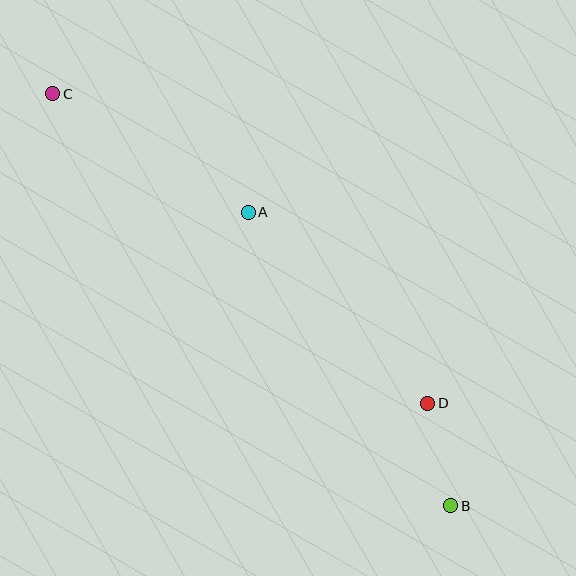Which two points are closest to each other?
Points B and D are closest to each other.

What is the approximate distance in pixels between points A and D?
The distance between A and D is approximately 262 pixels.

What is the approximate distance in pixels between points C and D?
The distance between C and D is approximately 486 pixels.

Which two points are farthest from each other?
Points B and C are farthest from each other.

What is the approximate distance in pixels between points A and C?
The distance between A and C is approximately 229 pixels.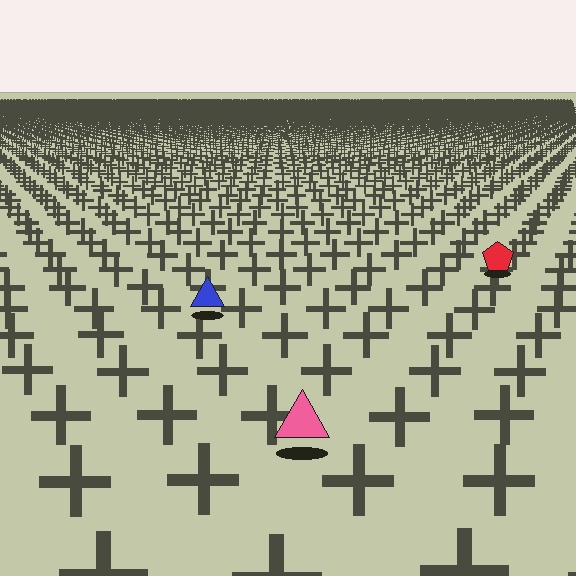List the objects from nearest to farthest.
From nearest to farthest: the pink triangle, the blue triangle, the red pentagon.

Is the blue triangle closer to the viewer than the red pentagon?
Yes. The blue triangle is closer — you can tell from the texture gradient: the ground texture is coarser near it.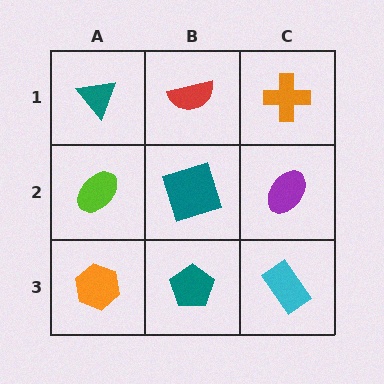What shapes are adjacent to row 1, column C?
A purple ellipse (row 2, column C), a red semicircle (row 1, column B).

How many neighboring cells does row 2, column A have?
3.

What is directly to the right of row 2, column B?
A purple ellipse.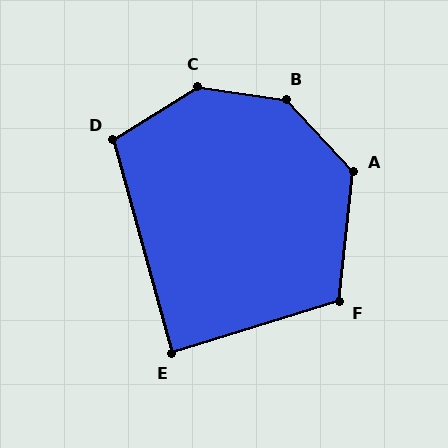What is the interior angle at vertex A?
Approximately 131 degrees (obtuse).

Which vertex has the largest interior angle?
B, at approximately 141 degrees.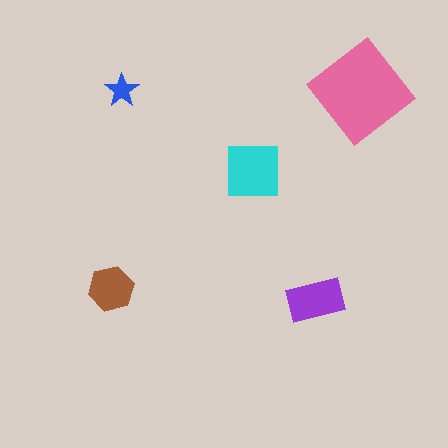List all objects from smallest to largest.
The blue star, the brown hexagon, the purple rectangle, the cyan square, the pink diamond.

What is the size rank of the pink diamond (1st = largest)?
1st.